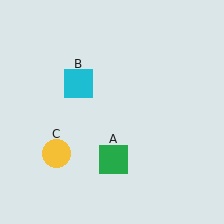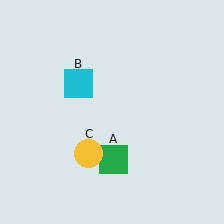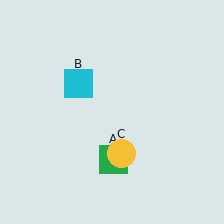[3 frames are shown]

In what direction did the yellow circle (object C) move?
The yellow circle (object C) moved right.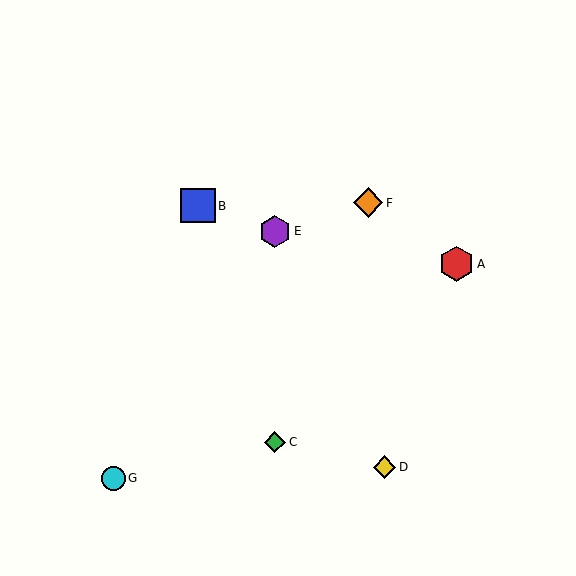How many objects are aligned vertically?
2 objects (C, E) are aligned vertically.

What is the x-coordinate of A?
Object A is at x≈456.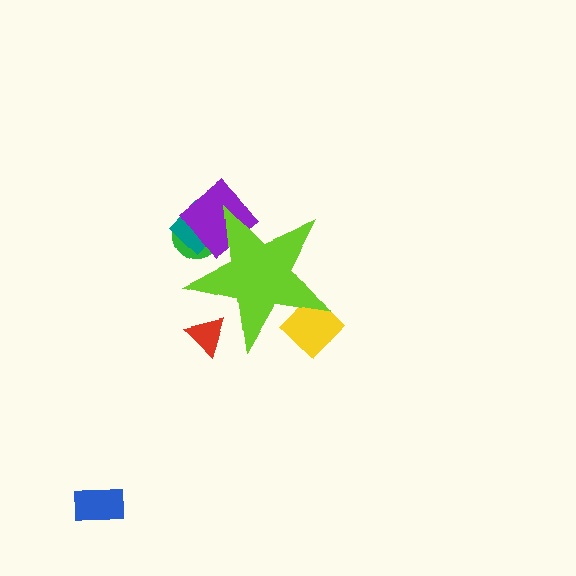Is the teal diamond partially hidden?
Yes, the teal diamond is partially hidden behind the lime star.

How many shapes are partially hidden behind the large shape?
5 shapes are partially hidden.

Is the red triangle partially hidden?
Yes, the red triangle is partially hidden behind the lime star.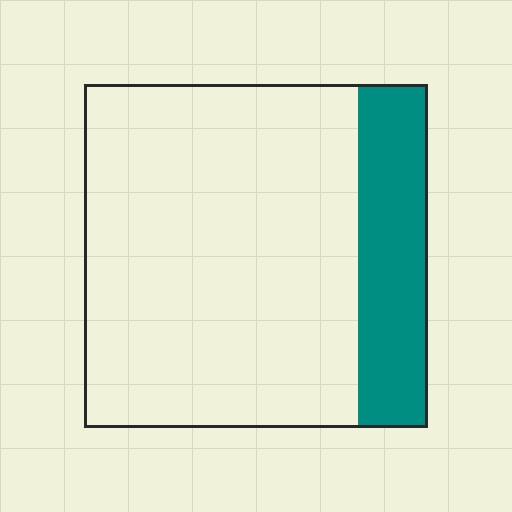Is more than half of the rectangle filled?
No.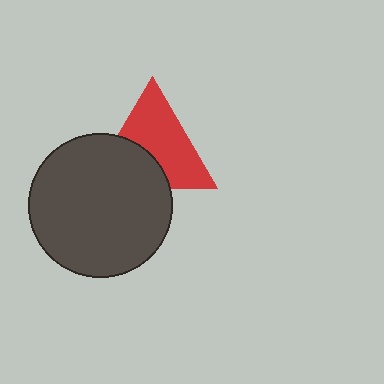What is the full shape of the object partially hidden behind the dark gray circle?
The partially hidden object is a red triangle.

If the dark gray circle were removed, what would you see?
You would see the complete red triangle.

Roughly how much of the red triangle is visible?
About half of it is visible (roughly 62%).